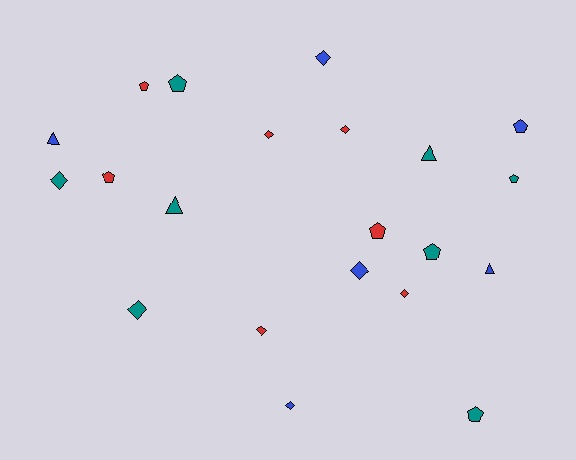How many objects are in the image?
There are 21 objects.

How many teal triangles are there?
There are 2 teal triangles.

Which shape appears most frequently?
Diamond, with 9 objects.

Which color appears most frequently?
Teal, with 8 objects.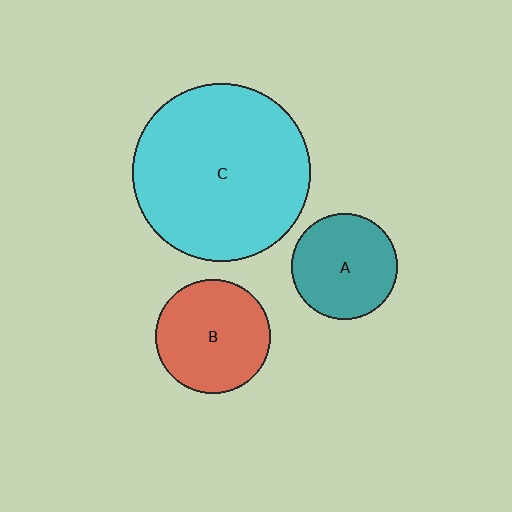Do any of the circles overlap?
No, none of the circles overlap.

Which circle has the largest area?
Circle C (cyan).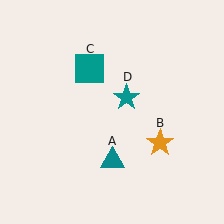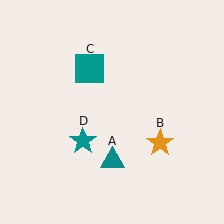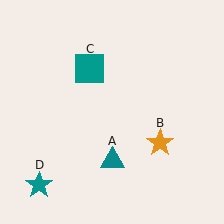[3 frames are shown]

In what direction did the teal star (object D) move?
The teal star (object D) moved down and to the left.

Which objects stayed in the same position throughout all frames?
Teal triangle (object A) and orange star (object B) and teal square (object C) remained stationary.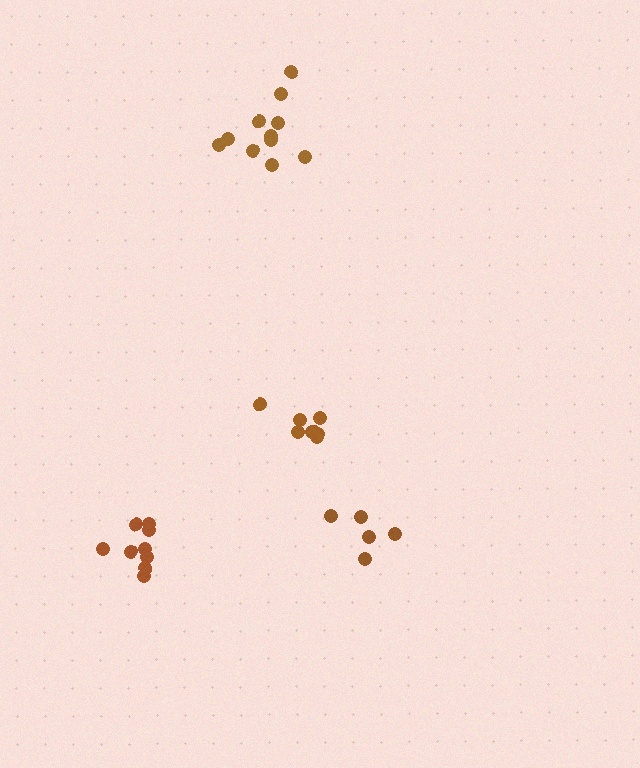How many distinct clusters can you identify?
There are 4 distinct clusters.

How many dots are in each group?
Group 1: 11 dots, Group 2: 8 dots, Group 3: 5 dots, Group 4: 9 dots (33 total).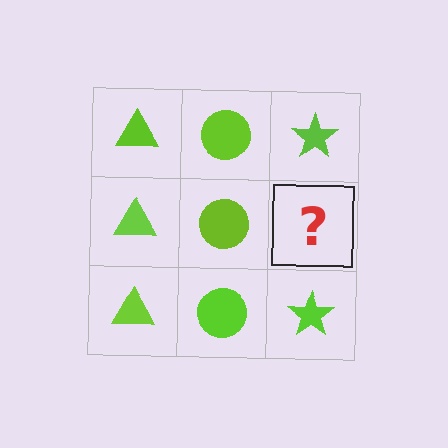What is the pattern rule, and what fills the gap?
The rule is that each column has a consistent shape. The gap should be filled with a lime star.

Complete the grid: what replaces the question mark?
The question mark should be replaced with a lime star.